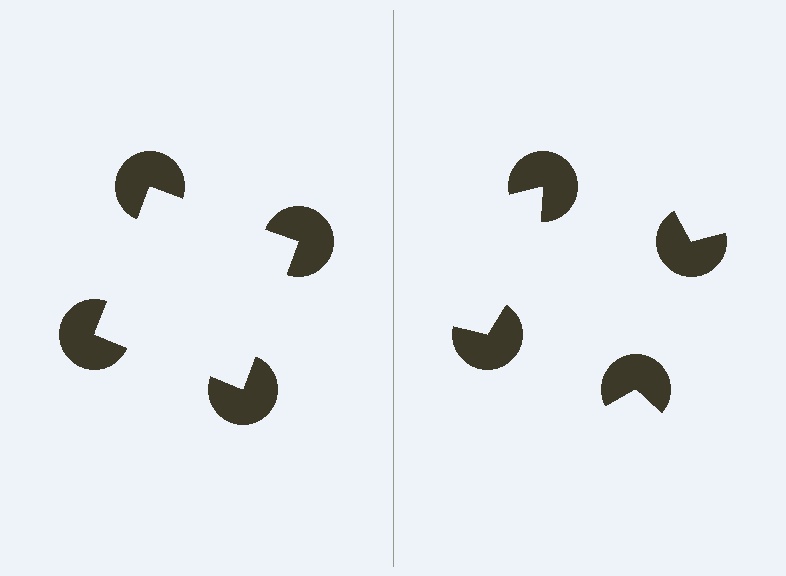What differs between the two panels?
The pac-man discs are positioned identically on both sides; only the wedge orientations differ. On the left they align to a square; on the right they are misaligned.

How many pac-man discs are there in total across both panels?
8 — 4 on each side.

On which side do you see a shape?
An illusory square appears on the left side. On the right side the wedge cuts are rotated, so no coherent shape forms.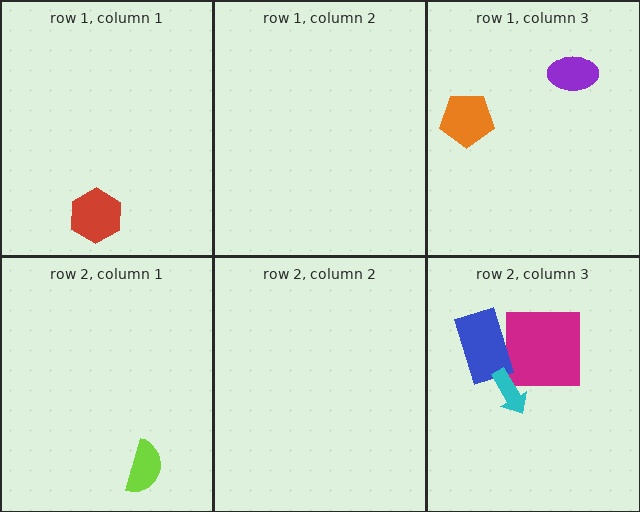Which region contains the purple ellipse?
The row 1, column 3 region.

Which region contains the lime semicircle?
The row 2, column 1 region.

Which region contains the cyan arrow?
The row 2, column 3 region.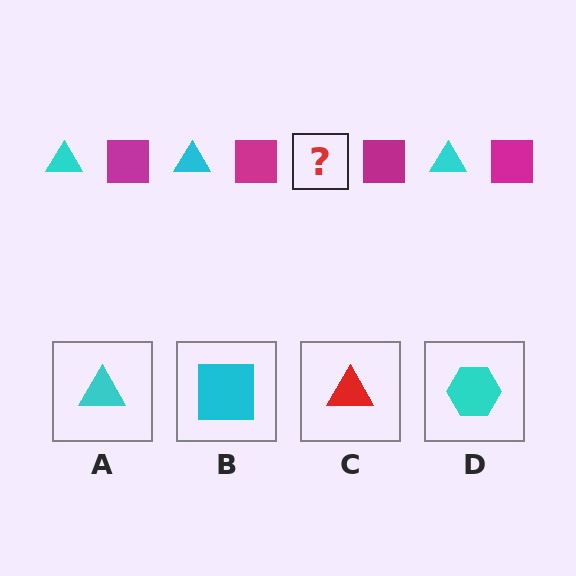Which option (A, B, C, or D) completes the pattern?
A.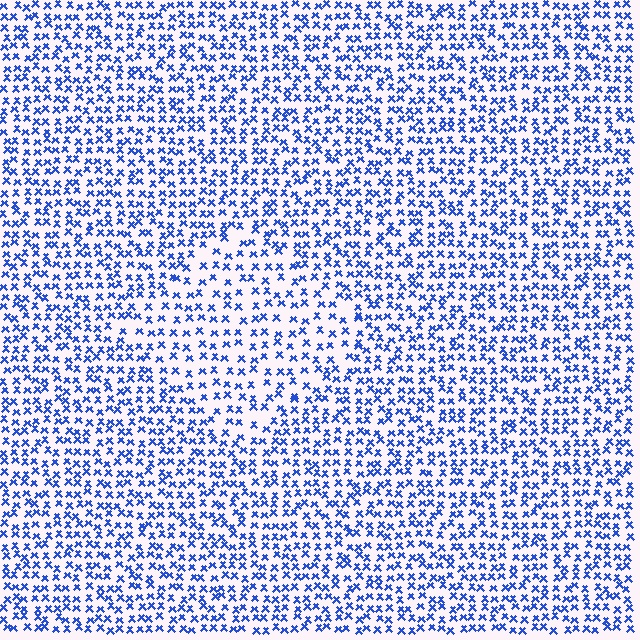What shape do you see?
I see a diamond.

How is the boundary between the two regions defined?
The boundary is defined by a change in element density (approximately 1.6x ratio). All elements are the same color, size, and shape.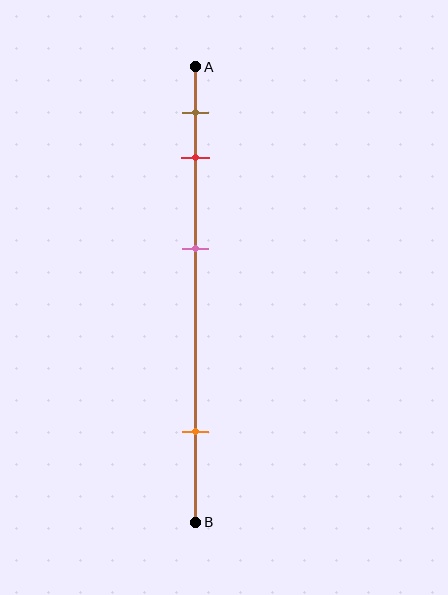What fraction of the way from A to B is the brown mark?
The brown mark is approximately 10% (0.1) of the way from A to B.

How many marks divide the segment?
There are 4 marks dividing the segment.